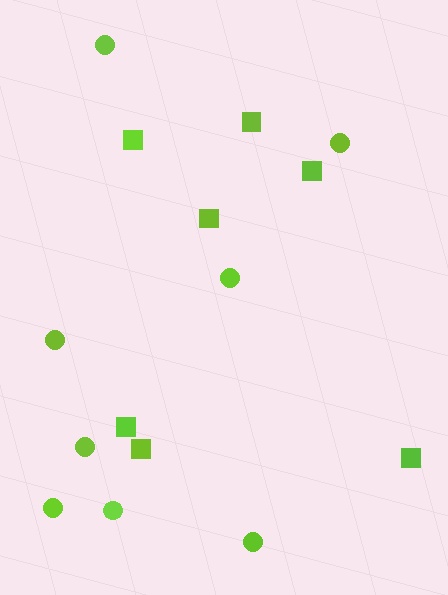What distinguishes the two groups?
There are 2 groups: one group of squares (7) and one group of circles (8).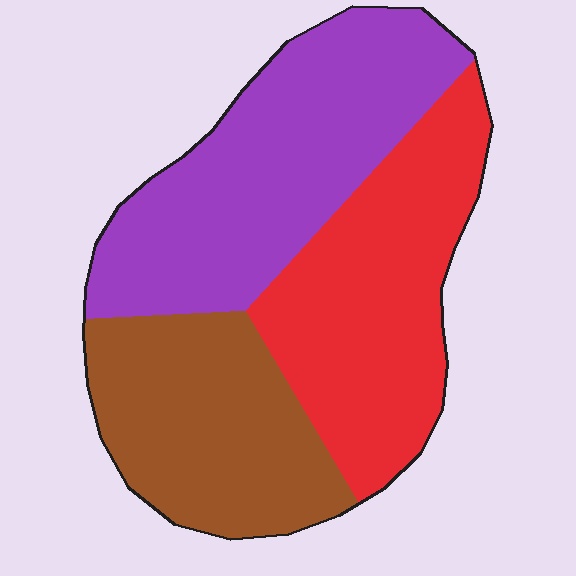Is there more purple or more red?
Purple.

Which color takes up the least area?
Brown, at roughly 30%.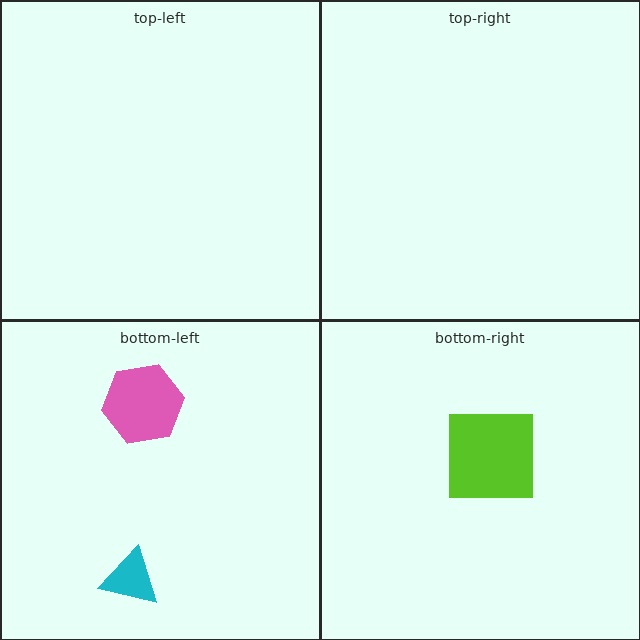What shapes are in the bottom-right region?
The lime square.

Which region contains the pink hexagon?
The bottom-left region.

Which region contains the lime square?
The bottom-right region.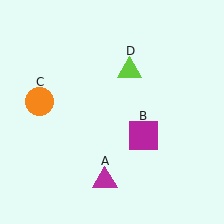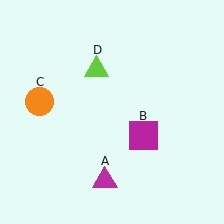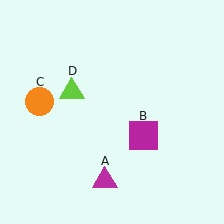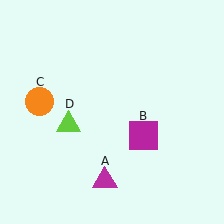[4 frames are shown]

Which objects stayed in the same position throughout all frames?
Magenta triangle (object A) and magenta square (object B) and orange circle (object C) remained stationary.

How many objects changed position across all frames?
1 object changed position: lime triangle (object D).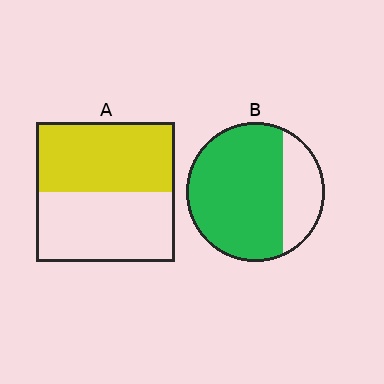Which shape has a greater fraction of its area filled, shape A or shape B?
Shape B.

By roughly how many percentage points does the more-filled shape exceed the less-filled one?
By roughly 25 percentage points (B over A).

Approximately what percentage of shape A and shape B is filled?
A is approximately 50% and B is approximately 75%.